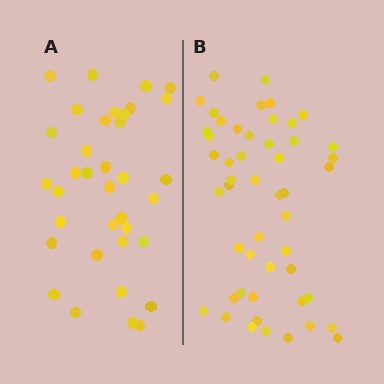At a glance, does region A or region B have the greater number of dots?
Region B (the right region) has more dots.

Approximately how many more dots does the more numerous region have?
Region B has approximately 15 more dots than region A.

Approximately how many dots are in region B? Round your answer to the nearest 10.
About 50 dots.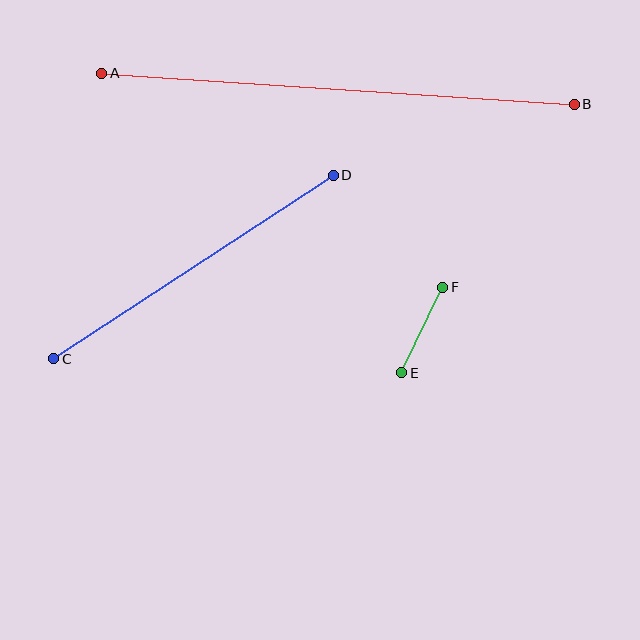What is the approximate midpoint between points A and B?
The midpoint is at approximately (338, 89) pixels.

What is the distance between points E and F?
The distance is approximately 94 pixels.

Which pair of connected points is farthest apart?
Points A and B are farthest apart.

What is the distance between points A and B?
The distance is approximately 474 pixels.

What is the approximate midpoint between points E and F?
The midpoint is at approximately (422, 330) pixels.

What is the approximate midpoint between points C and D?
The midpoint is at approximately (193, 267) pixels.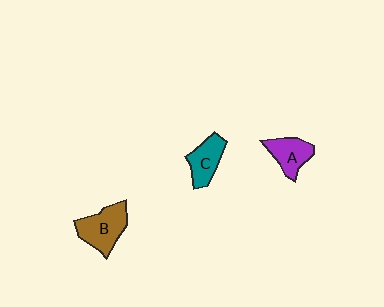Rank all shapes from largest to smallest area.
From largest to smallest: B (brown), C (teal), A (purple).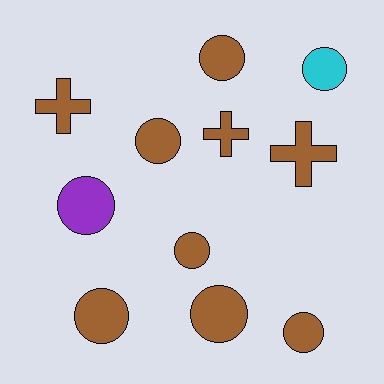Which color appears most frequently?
Brown, with 9 objects.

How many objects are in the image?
There are 11 objects.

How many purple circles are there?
There is 1 purple circle.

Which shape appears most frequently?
Circle, with 8 objects.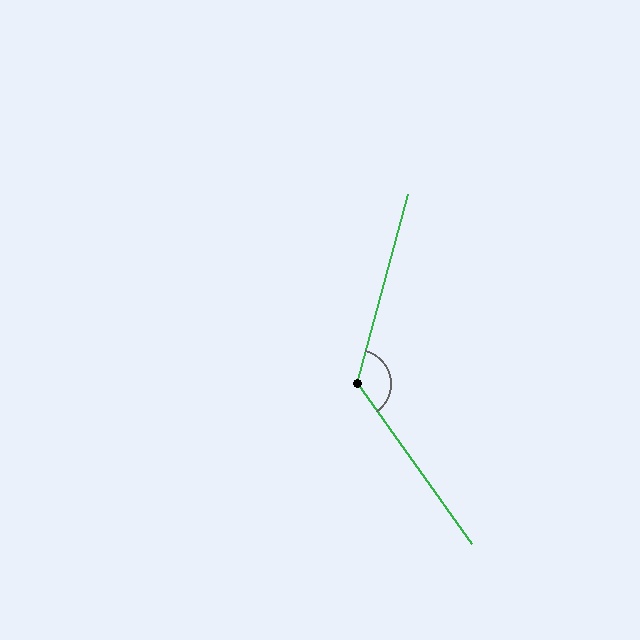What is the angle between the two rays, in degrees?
Approximately 129 degrees.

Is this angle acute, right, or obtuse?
It is obtuse.